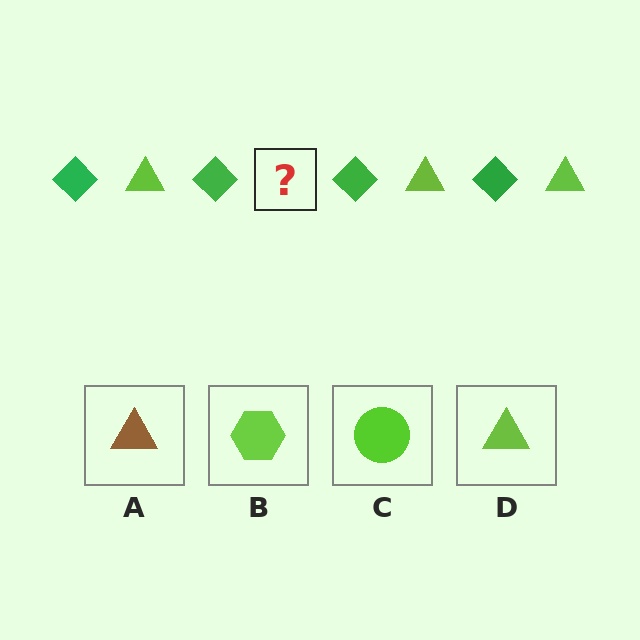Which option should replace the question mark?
Option D.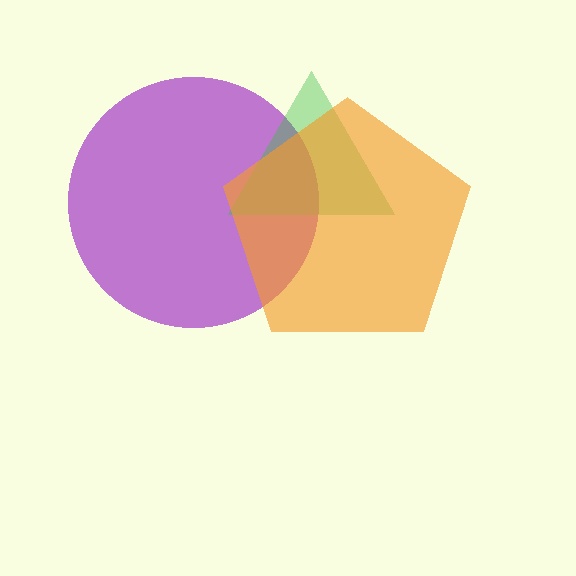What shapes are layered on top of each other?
The layered shapes are: a purple circle, a green triangle, an orange pentagon.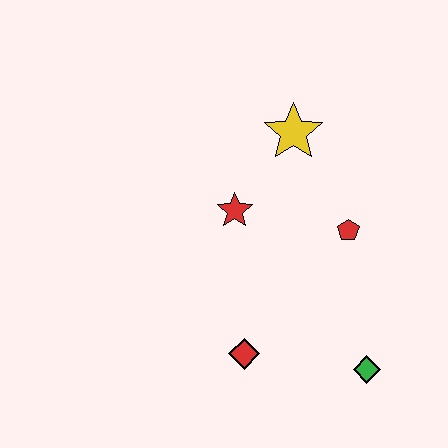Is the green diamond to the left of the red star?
No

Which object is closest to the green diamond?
The red diamond is closest to the green diamond.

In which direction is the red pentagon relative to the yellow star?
The red pentagon is below the yellow star.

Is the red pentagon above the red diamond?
Yes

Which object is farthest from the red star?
The green diamond is farthest from the red star.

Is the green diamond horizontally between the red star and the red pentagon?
No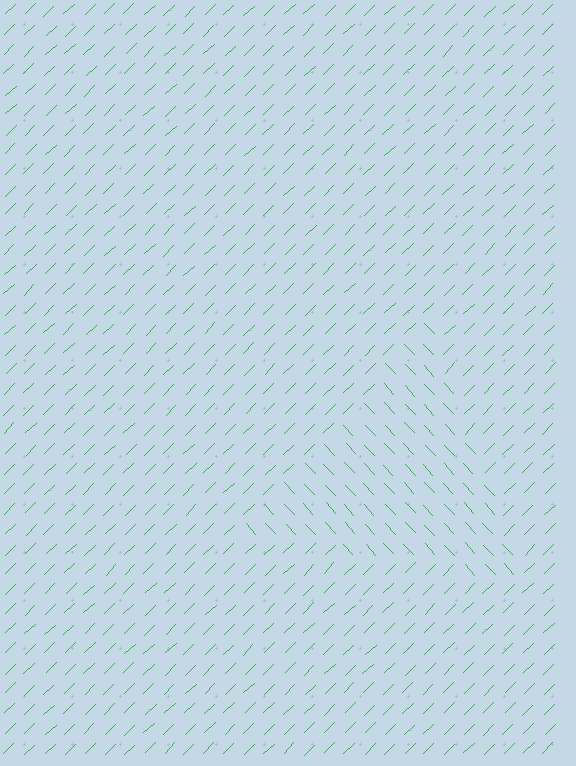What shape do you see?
I see a triangle.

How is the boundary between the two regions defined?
The boundary is defined purely by a change in line orientation (approximately 88 degrees difference). All lines are the same color and thickness.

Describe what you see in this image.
The image is filled with small green line segments. A triangle region in the image has lines oriented differently from the surrounding lines, creating a visible texture boundary.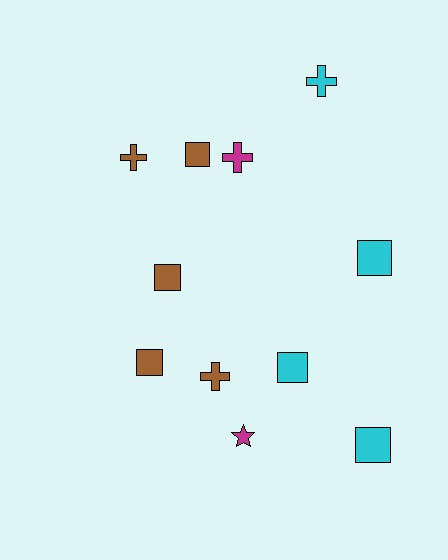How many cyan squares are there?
There are 3 cyan squares.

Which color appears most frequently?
Brown, with 5 objects.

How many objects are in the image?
There are 11 objects.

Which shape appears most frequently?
Square, with 6 objects.